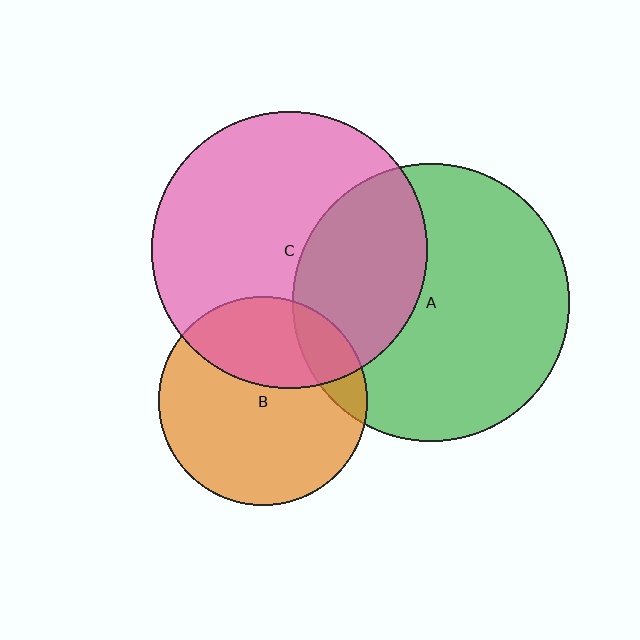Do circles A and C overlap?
Yes.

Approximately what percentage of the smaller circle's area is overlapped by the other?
Approximately 35%.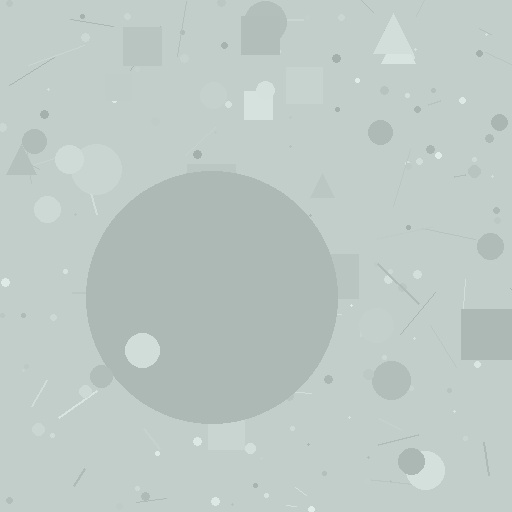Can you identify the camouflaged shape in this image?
The camouflaged shape is a circle.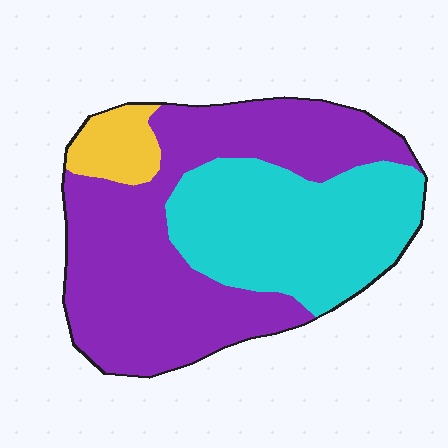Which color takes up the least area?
Yellow, at roughly 10%.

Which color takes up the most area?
Purple, at roughly 55%.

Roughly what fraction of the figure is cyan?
Cyan takes up about three eighths (3/8) of the figure.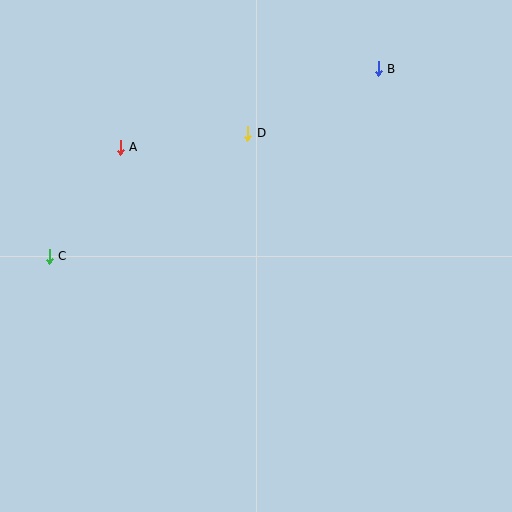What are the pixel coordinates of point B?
Point B is at (378, 69).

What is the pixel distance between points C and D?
The distance between C and D is 234 pixels.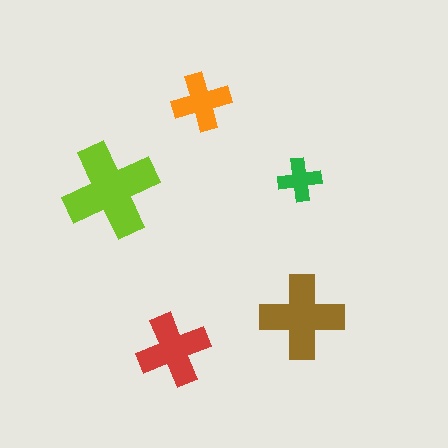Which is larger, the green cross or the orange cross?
The orange one.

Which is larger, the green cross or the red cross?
The red one.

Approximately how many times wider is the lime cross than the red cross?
About 1.5 times wider.